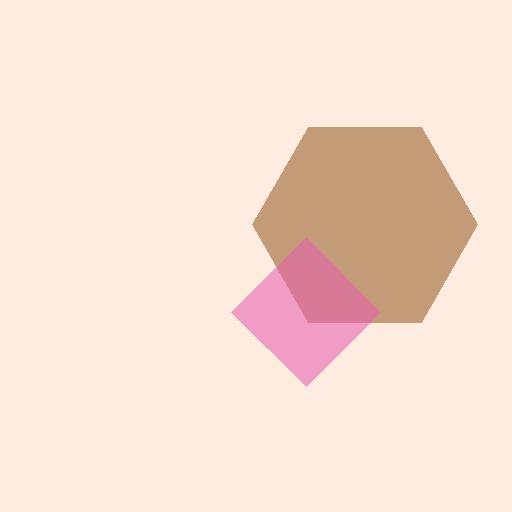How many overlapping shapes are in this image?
There are 2 overlapping shapes in the image.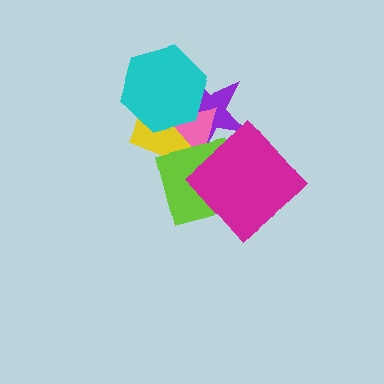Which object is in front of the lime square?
The magenta diamond is in front of the lime square.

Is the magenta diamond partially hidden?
No, no other shape covers it.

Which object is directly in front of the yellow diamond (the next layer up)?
The purple star is directly in front of the yellow diamond.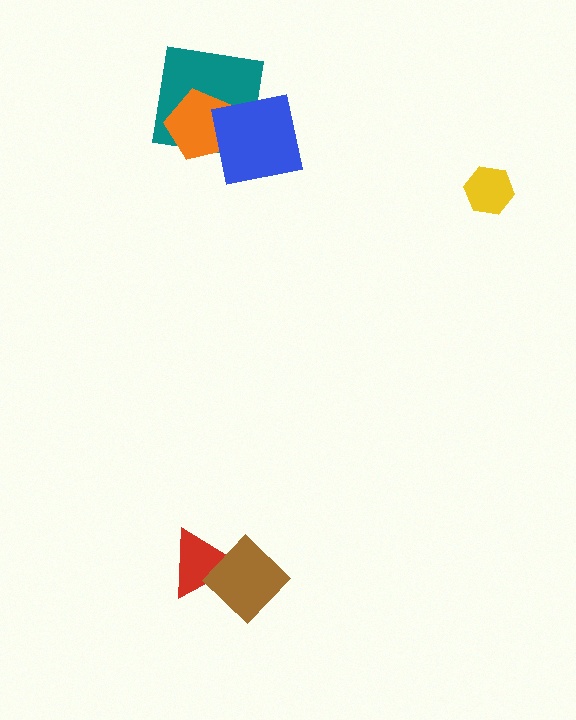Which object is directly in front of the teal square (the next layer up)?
The orange pentagon is directly in front of the teal square.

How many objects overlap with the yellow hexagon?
0 objects overlap with the yellow hexagon.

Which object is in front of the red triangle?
The brown diamond is in front of the red triangle.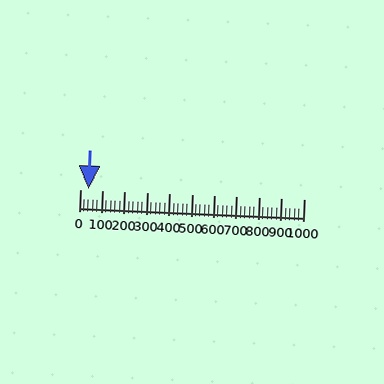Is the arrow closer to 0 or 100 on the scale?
The arrow is closer to 0.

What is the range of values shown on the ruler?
The ruler shows values from 0 to 1000.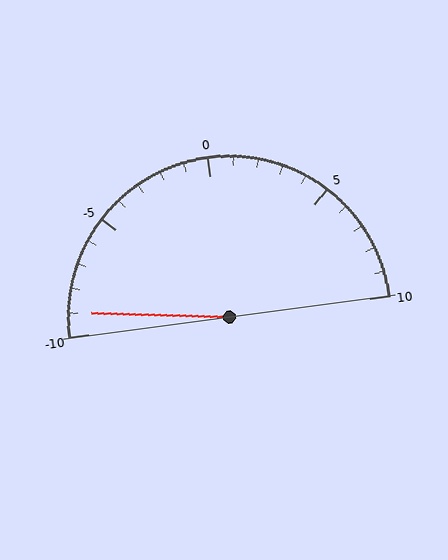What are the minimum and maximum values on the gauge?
The gauge ranges from -10 to 10.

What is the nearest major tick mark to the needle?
The nearest major tick mark is -10.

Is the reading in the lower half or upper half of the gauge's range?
The reading is in the lower half of the range (-10 to 10).